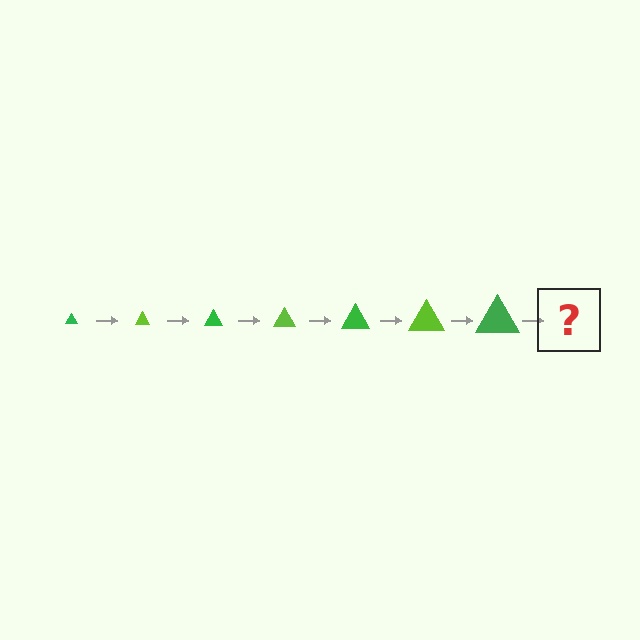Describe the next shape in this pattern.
It should be a lime triangle, larger than the previous one.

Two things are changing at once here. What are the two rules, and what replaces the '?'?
The two rules are that the triangle grows larger each step and the color cycles through green and lime. The '?' should be a lime triangle, larger than the previous one.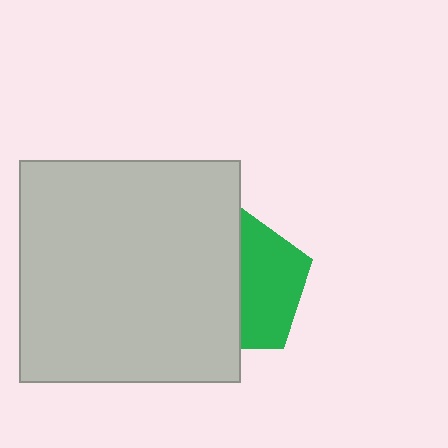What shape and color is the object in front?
The object in front is a light gray square.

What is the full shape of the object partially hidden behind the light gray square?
The partially hidden object is a green pentagon.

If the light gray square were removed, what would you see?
You would see the complete green pentagon.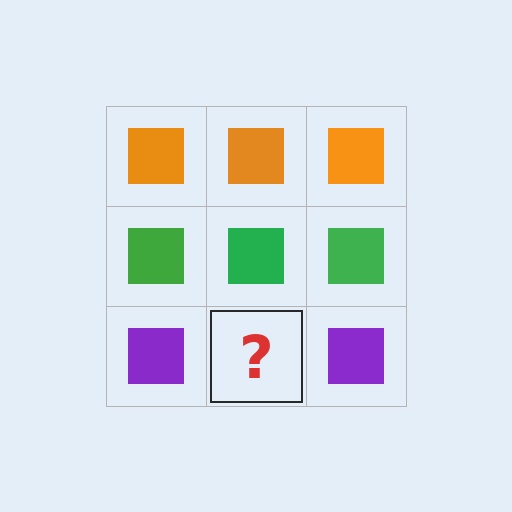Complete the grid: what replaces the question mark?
The question mark should be replaced with a purple square.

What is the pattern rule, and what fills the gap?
The rule is that each row has a consistent color. The gap should be filled with a purple square.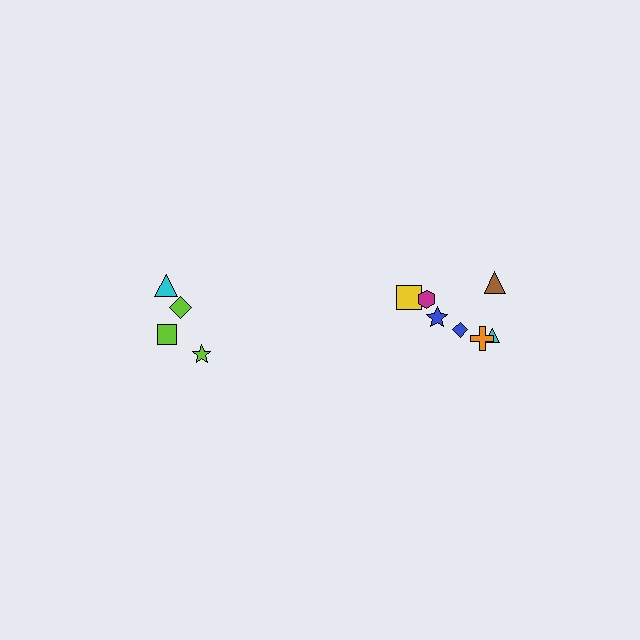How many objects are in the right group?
There are 7 objects.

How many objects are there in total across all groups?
There are 11 objects.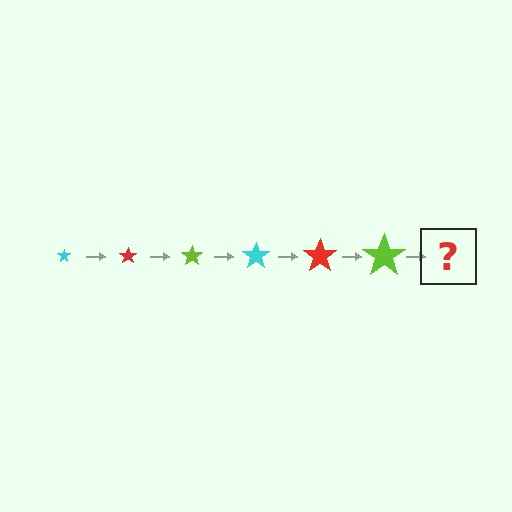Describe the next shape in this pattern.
It should be a cyan star, larger than the previous one.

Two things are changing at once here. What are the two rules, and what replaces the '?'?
The two rules are that the star grows larger each step and the color cycles through cyan, red, and lime. The '?' should be a cyan star, larger than the previous one.